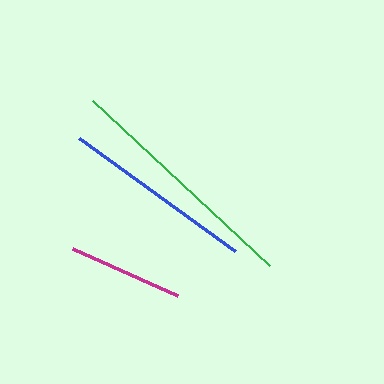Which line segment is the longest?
The green line is the longest at approximately 242 pixels.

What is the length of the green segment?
The green segment is approximately 242 pixels long.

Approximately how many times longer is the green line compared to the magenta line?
The green line is approximately 2.1 times the length of the magenta line.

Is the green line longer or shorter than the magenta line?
The green line is longer than the magenta line.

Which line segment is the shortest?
The magenta line is the shortest at approximately 115 pixels.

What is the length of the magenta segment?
The magenta segment is approximately 115 pixels long.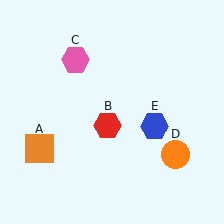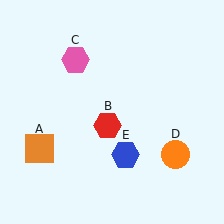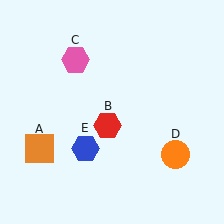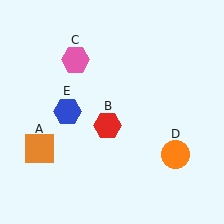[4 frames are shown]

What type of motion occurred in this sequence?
The blue hexagon (object E) rotated clockwise around the center of the scene.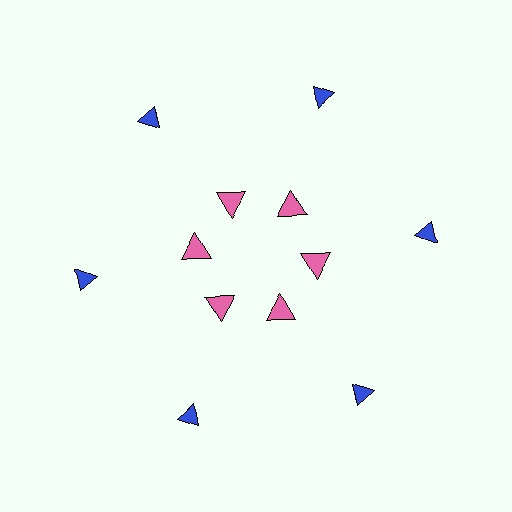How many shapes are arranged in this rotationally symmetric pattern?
There are 12 shapes, arranged in 6 groups of 2.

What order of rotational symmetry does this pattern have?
This pattern has 6-fold rotational symmetry.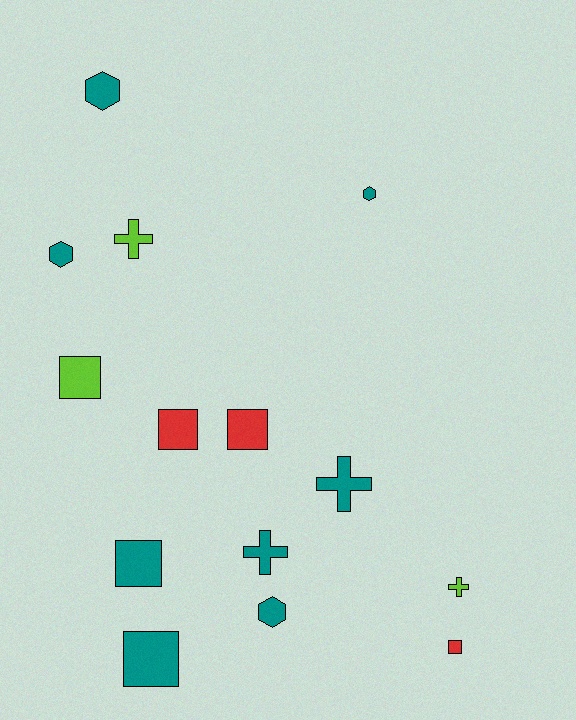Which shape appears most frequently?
Square, with 6 objects.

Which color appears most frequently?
Teal, with 8 objects.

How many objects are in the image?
There are 14 objects.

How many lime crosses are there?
There are 2 lime crosses.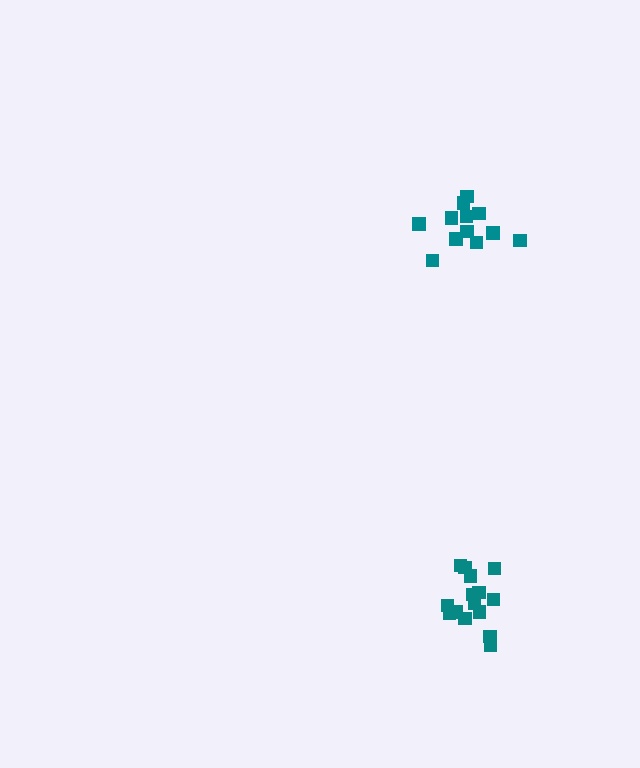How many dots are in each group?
Group 1: 15 dots, Group 2: 12 dots (27 total).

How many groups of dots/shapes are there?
There are 2 groups.